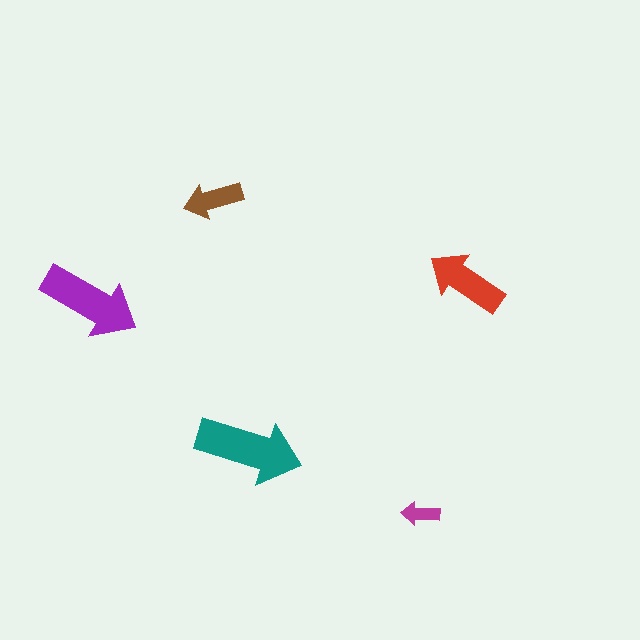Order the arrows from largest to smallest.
the teal one, the purple one, the red one, the brown one, the magenta one.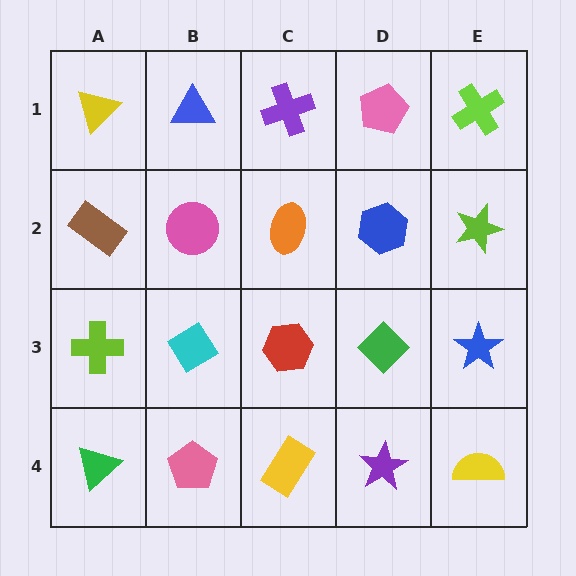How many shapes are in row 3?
5 shapes.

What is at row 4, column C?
A yellow rectangle.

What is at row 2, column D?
A blue hexagon.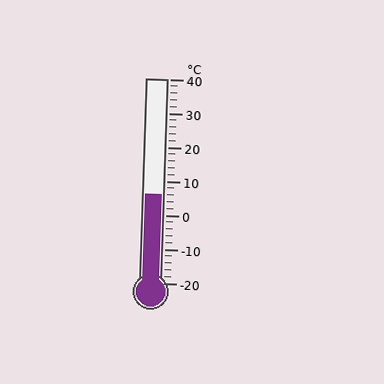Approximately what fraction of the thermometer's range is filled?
The thermometer is filled to approximately 45% of its range.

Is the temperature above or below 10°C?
The temperature is below 10°C.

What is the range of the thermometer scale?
The thermometer scale ranges from -20°C to 40°C.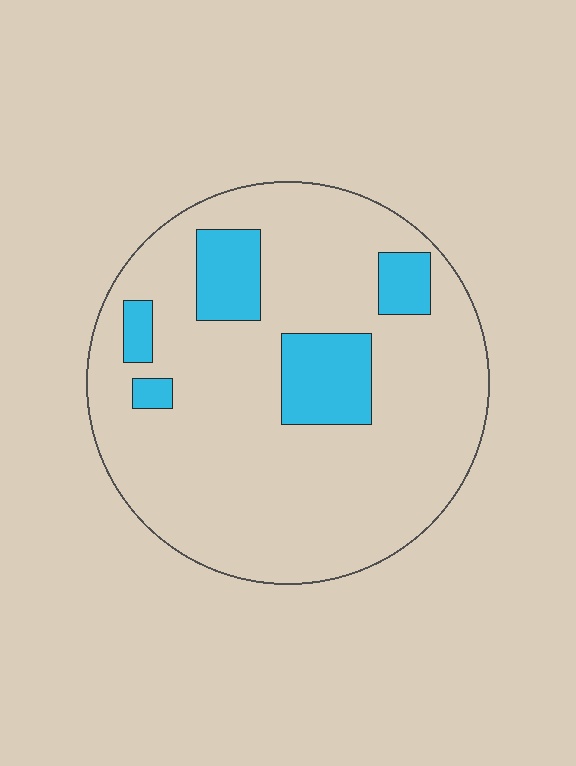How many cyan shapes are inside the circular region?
5.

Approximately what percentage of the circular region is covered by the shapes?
Approximately 15%.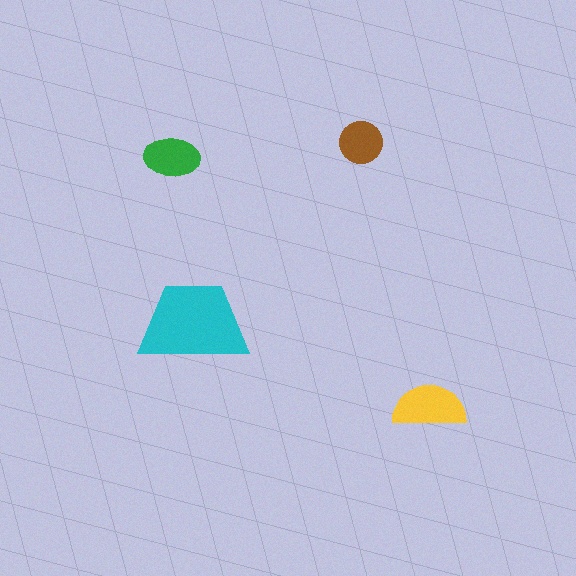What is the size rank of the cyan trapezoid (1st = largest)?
1st.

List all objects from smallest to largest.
The brown circle, the green ellipse, the yellow semicircle, the cyan trapezoid.